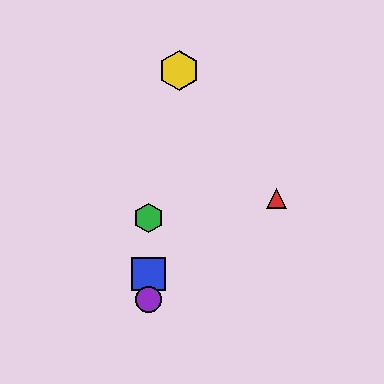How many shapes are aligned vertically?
3 shapes (the blue square, the green hexagon, the purple circle) are aligned vertically.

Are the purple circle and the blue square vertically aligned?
Yes, both are at x≈148.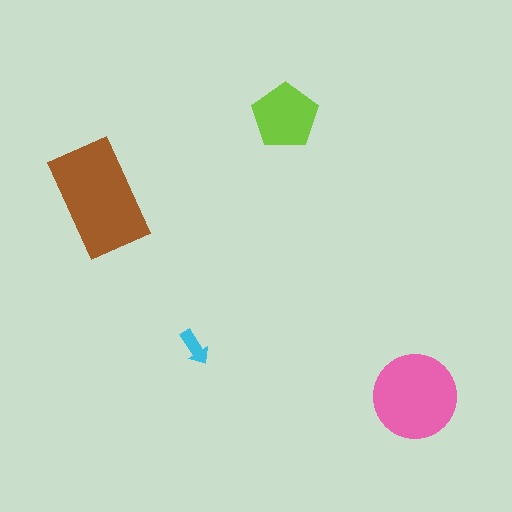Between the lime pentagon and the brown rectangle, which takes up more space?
The brown rectangle.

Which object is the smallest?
The cyan arrow.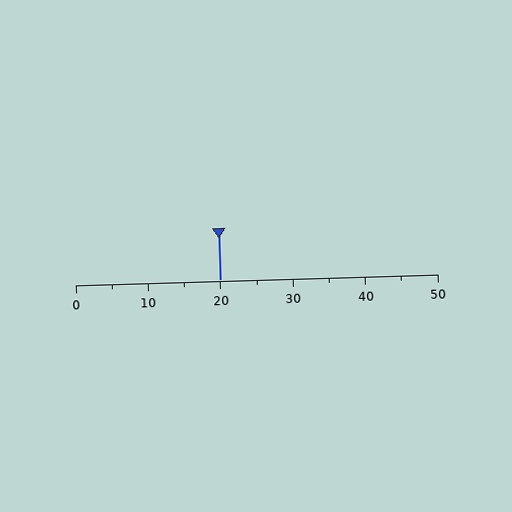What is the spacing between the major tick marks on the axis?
The major ticks are spaced 10 apart.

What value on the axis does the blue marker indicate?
The marker indicates approximately 20.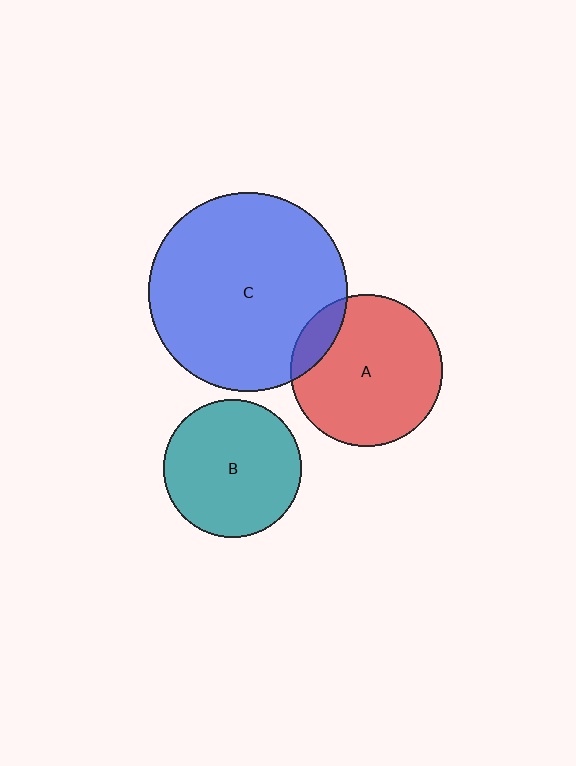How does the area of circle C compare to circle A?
Approximately 1.7 times.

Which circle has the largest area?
Circle C (blue).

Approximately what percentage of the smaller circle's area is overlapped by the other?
Approximately 15%.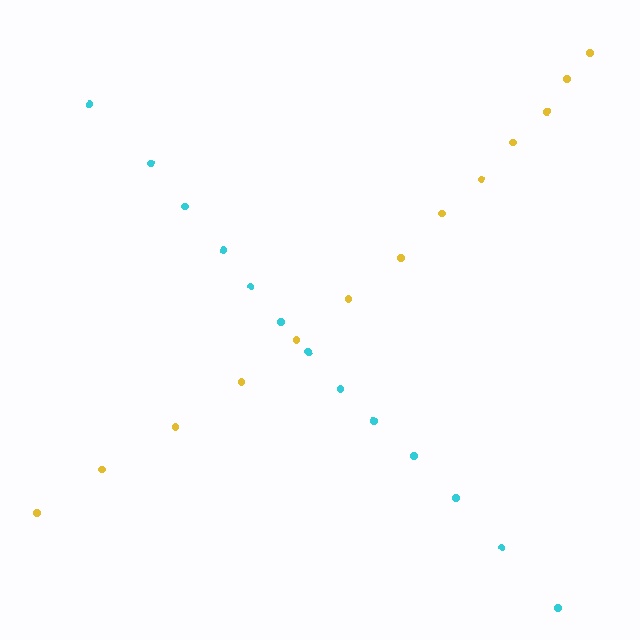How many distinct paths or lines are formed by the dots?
There are 2 distinct paths.